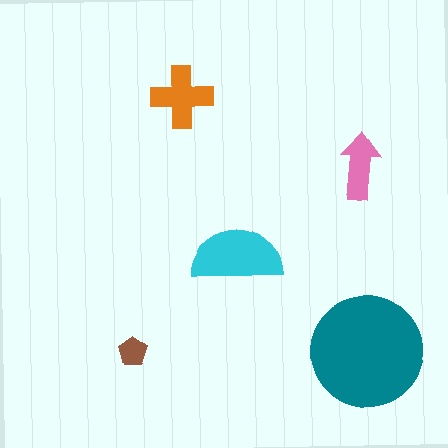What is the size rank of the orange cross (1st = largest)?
3rd.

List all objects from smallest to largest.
The brown pentagon, the pink arrow, the orange cross, the cyan semicircle, the teal circle.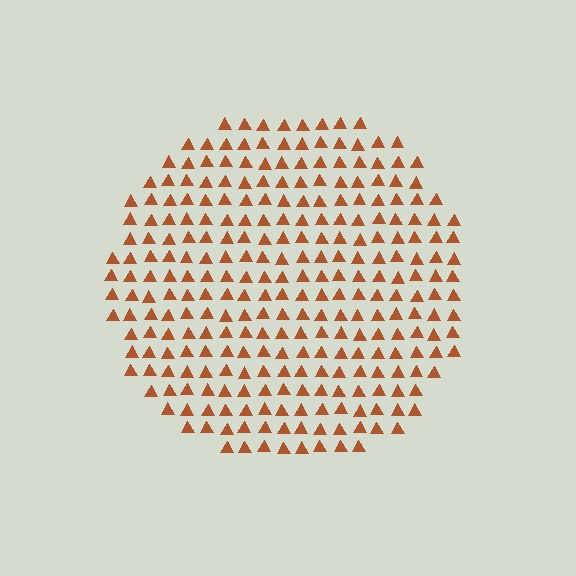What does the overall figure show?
The overall figure shows a circle.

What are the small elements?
The small elements are triangles.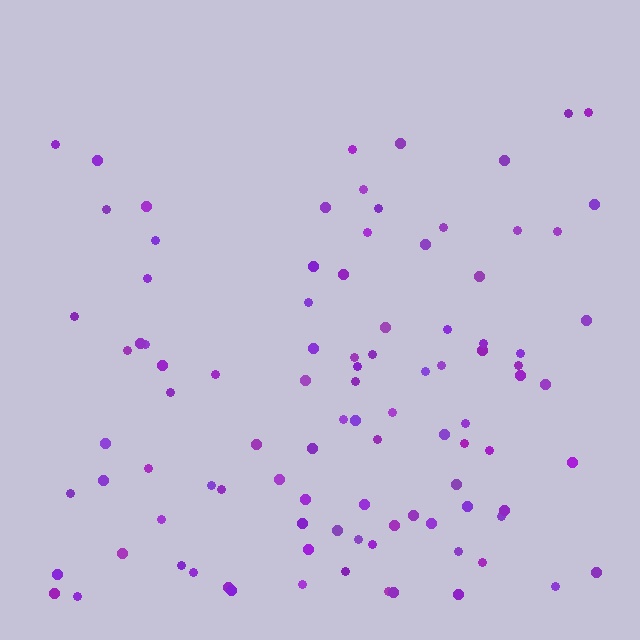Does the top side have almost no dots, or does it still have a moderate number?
Still a moderate number, just noticeably fewer than the bottom.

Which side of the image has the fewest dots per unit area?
The top.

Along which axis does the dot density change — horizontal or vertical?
Vertical.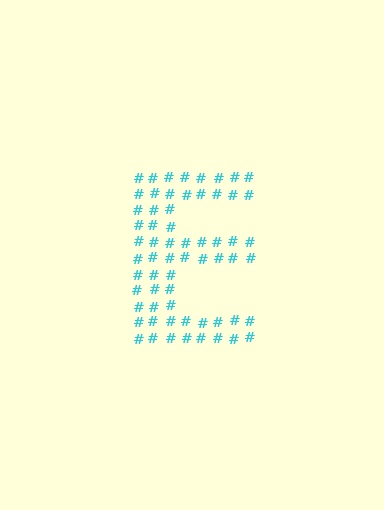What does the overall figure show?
The overall figure shows the letter E.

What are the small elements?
The small elements are hash symbols.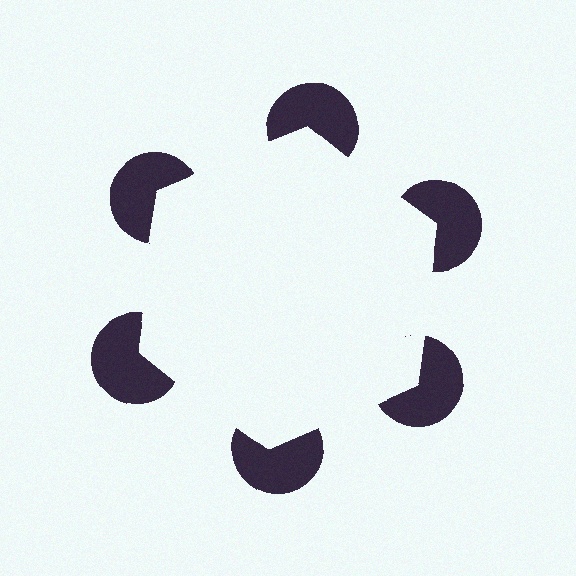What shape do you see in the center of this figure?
An illusory hexagon — its edges are inferred from the aligned wedge cuts in the pac-man discs, not physically drawn.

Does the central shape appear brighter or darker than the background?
It typically appears slightly brighter than the background, even though no actual brightness change is drawn.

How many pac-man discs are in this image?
There are 6 — one at each vertex of the illusory hexagon.